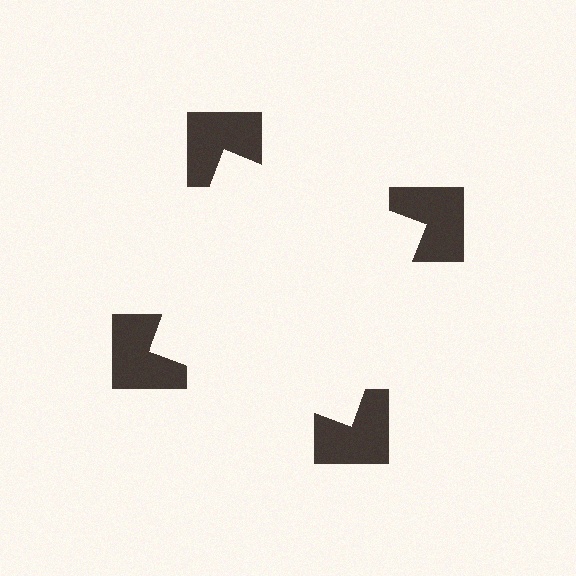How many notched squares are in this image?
There are 4 — one at each vertex of the illusory square.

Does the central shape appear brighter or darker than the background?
It typically appears slightly brighter than the background, even though no actual brightness change is drawn.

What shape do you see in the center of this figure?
An illusory square — its edges are inferred from the aligned wedge cuts in the notched squares, not physically drawn.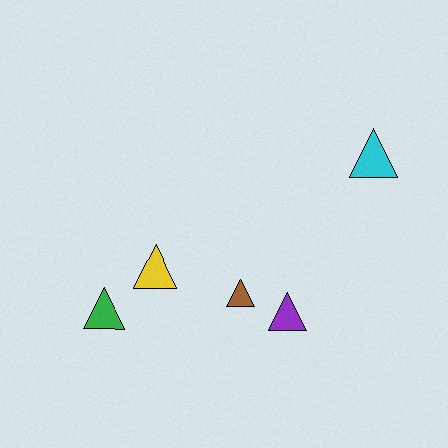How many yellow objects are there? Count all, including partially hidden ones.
There is 1 yellow object.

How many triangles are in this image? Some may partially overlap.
There are 5 triangles.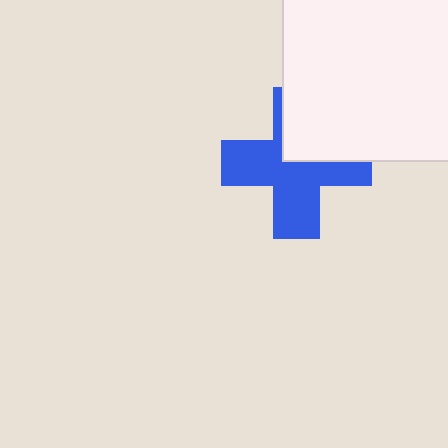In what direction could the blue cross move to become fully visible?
The blue cross could move toward the lower-left. That would shift it out from behind the white square entirely.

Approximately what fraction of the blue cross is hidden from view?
Roughly 34% of the blue cross is hidden behind the white square.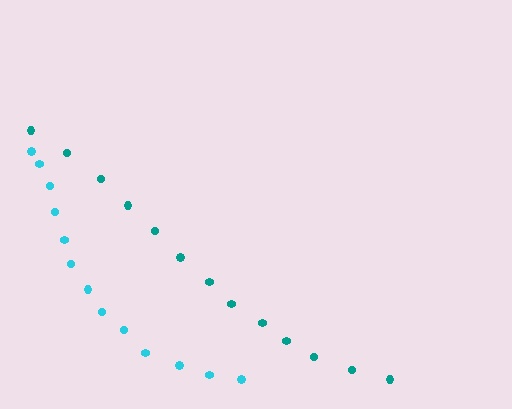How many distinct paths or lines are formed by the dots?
There are 2 distinct paths.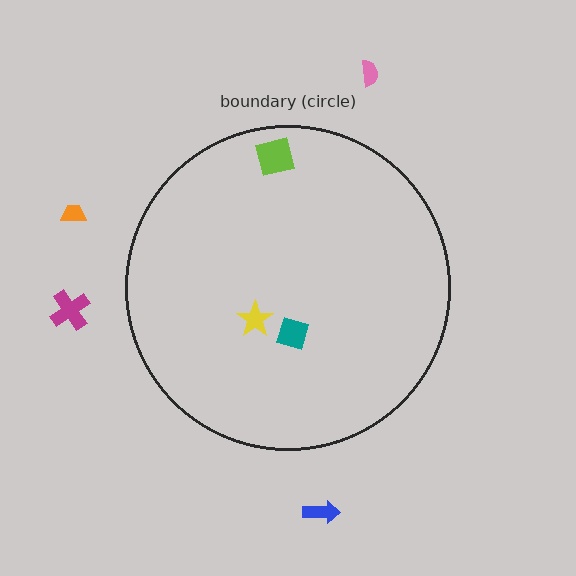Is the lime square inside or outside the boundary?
Inside.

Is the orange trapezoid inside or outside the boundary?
Outside.